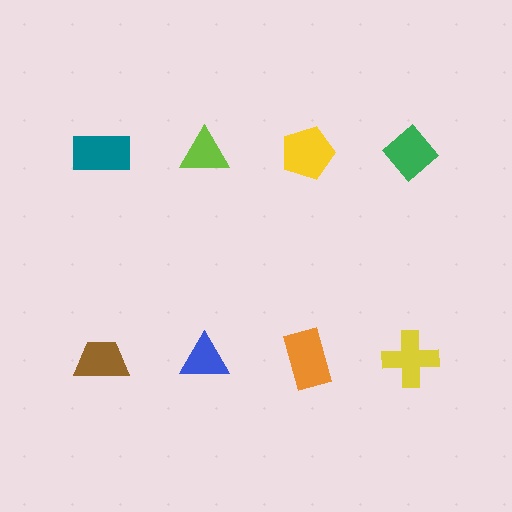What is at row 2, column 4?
A yellow cross.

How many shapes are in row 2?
4 shapes.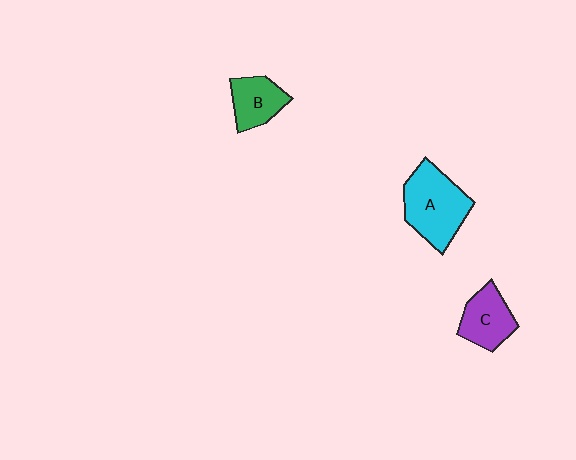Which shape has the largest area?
Shape A (cyan).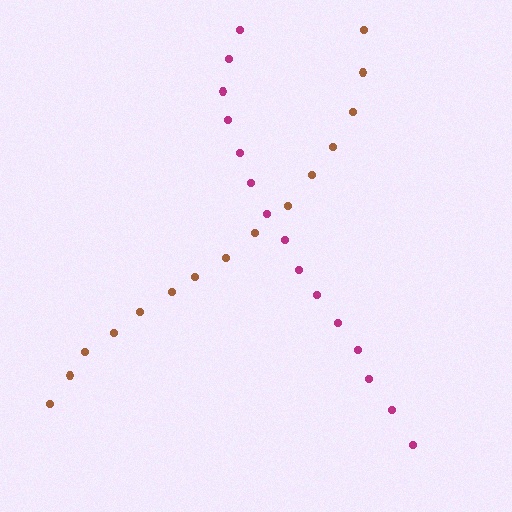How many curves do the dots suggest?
There are 2 distinct paths.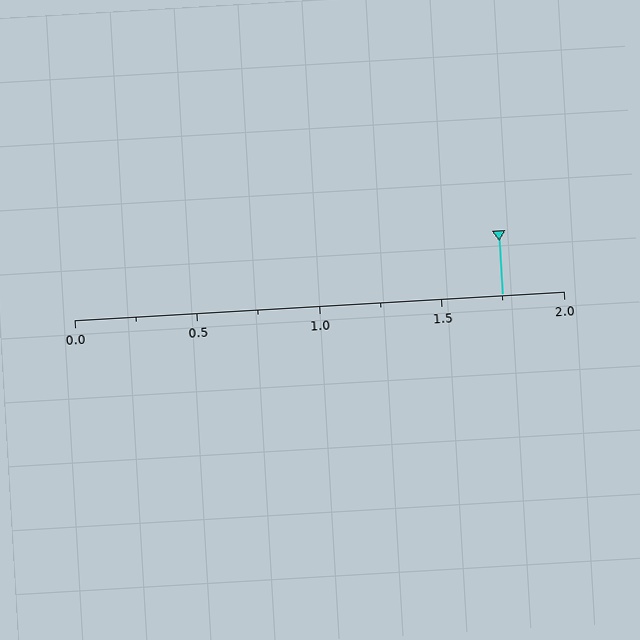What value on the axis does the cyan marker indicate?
The marker indicates approximately 1.75.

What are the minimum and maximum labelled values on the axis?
The axis runs from 0.0 to 2.0.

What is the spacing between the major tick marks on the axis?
The major ticks are spaced 0.5 apart.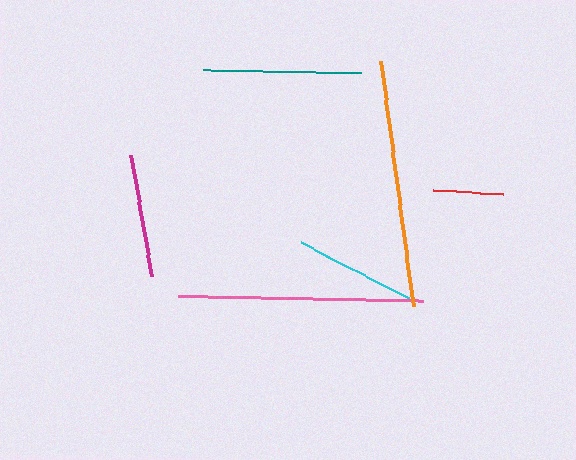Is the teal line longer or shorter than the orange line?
The orange line is longer than the teal line.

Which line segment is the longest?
The orange line is the longest at approximately 248 pixels.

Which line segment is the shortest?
The red line is the shortest at approximately 70 pixels.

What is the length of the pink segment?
The pink segment is approximately 245 pixels long.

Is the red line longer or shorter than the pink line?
The pink line is longer than the red line.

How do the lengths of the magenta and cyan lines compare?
The magenta and cyan lines are approximately the same length.